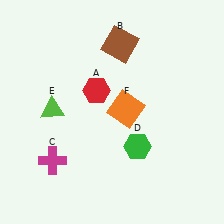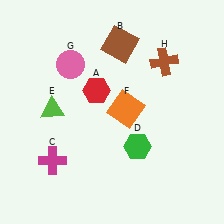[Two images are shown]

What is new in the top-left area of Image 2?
A pink circle (G) was added in the top-left area of Image 2.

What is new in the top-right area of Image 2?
A brown cross (H) was added in the top-right area of Image 2.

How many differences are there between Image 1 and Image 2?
There are 2 differences between the two images.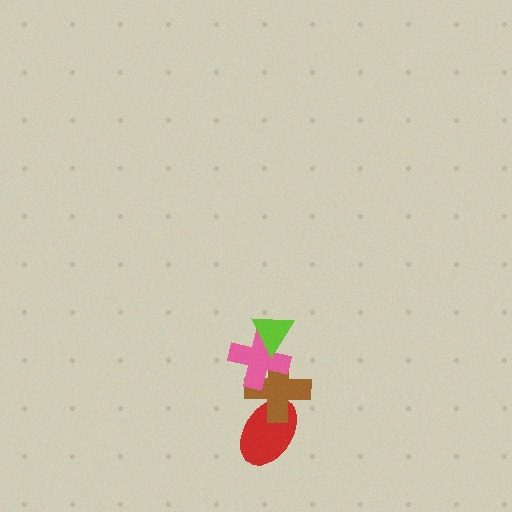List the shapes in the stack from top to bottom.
From top to bottom: the lime triangle, the pink cross, the brown cross, the red ellipse.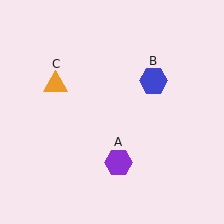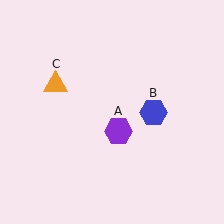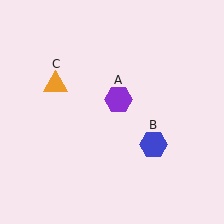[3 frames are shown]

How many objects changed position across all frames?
2 objects changed position: purple hexagon (object A), blue hexagon (object B).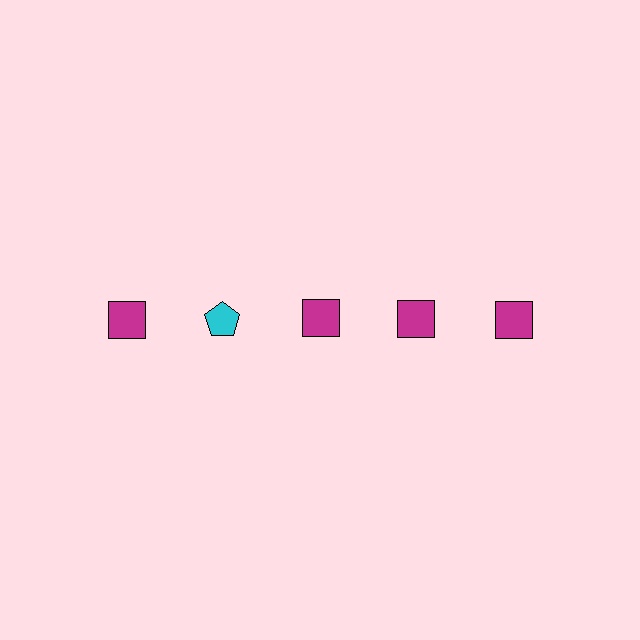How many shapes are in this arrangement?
There are 5 shapes arranged in a grid pattern.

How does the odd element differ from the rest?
It differs in both color (cyan instead of magenta) and shape (pentagon instead of square).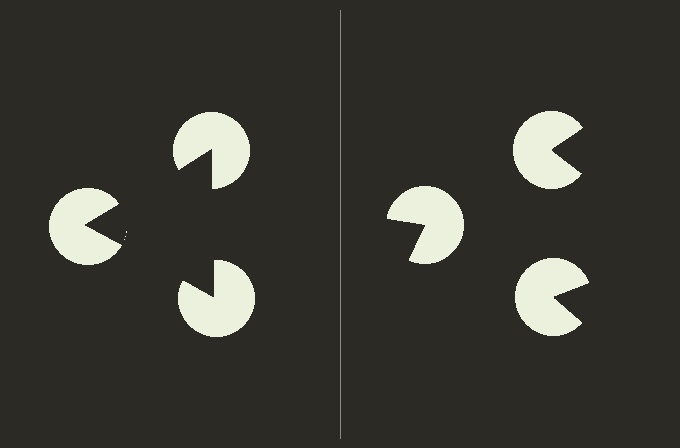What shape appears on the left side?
An illusory triangle.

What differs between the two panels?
The pac-man discs are positioned identically on both sides; only the wedge orientations differ. On the left they align to a triangle; on the right they are misaligned.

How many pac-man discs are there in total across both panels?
6 — 3 on each side.